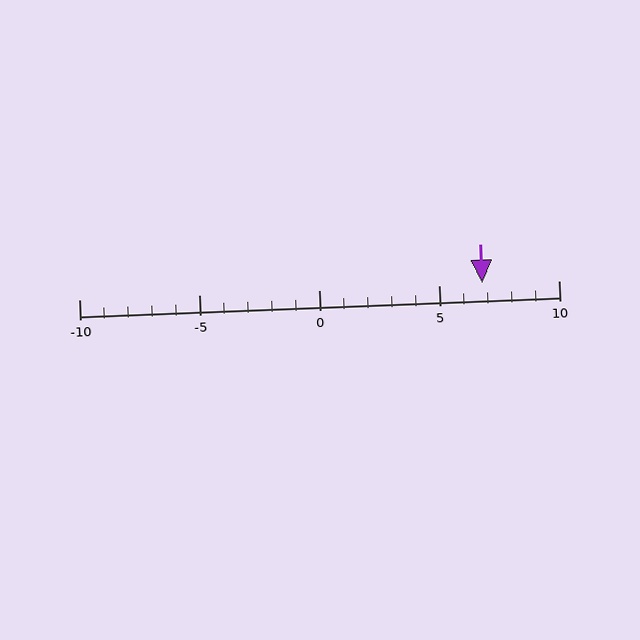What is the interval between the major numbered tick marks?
The major tick marks are spaced 5 units apart.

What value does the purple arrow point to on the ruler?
The purple arrow points to approximately 7.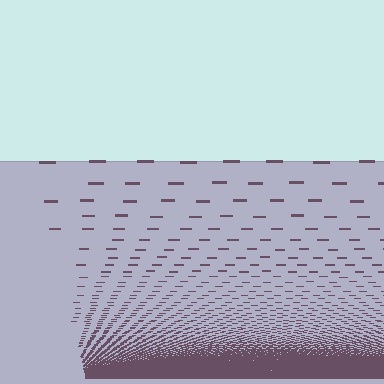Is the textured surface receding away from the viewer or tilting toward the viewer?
The surface appears to tilt toward the viewer. Texture elements get larger and sparser toward the top.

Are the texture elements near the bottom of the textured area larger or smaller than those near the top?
Smaller. The gradient is inverted — elements near the bottom are smaller and denser.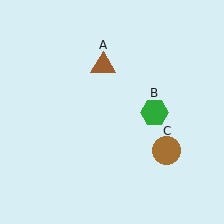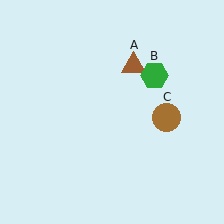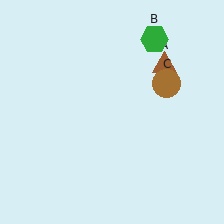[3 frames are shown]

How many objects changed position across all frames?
3 objects changed position: brown triangle (object A), green hexagon (object B), brown circle (object C).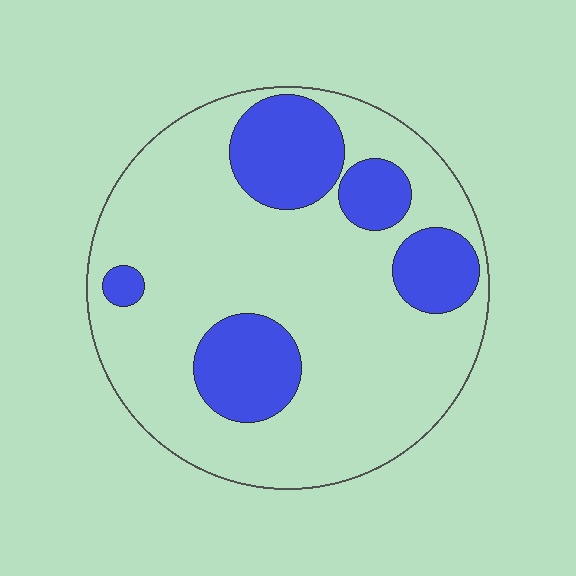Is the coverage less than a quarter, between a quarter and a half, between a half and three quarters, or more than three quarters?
Less than a quarter.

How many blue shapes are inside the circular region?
5.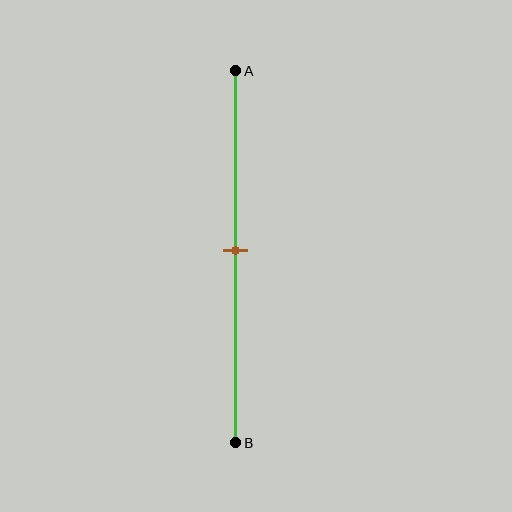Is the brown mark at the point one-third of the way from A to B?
No, the mark is at about 50% from A, not at the 33% one-third point.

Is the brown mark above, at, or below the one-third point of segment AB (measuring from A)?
The brown mark is below the one-third point of segment AB.